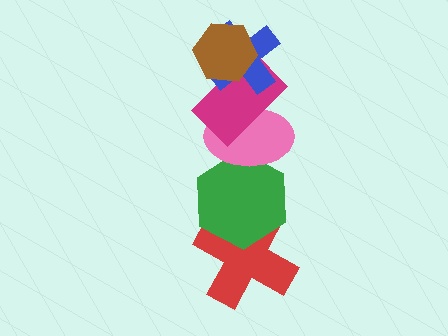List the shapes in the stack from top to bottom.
From top to bottom: the brown hexagon, the blue cross, the magenta rectangle, the pink ellipse, the green hexagon, the red cross.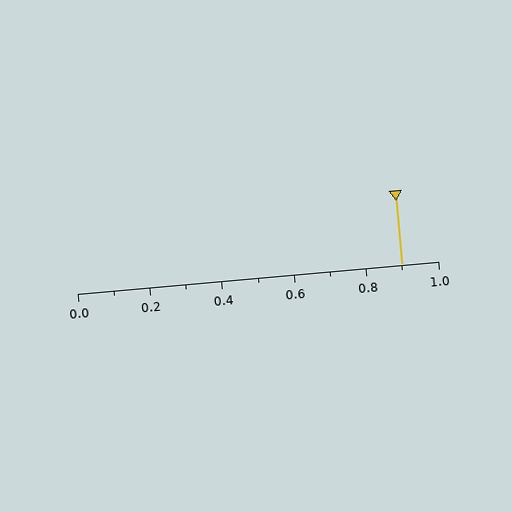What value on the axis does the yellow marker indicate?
The marker indicates approximately 0.9.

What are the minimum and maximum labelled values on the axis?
The axis runs from 0.0 to 1.0.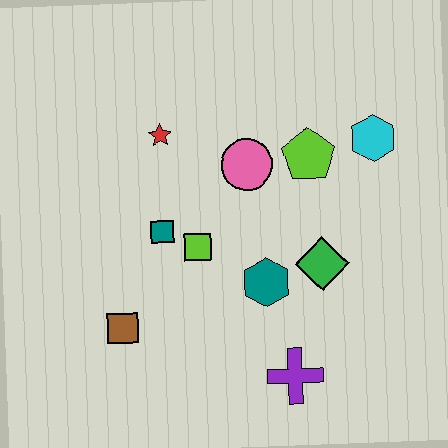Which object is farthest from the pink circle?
The purple cross is farthest from the pink circle.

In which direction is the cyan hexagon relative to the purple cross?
The cyan hexagon is above the purple cross.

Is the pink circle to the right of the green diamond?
No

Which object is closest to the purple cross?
The teal hexagon is closest to the purple cross.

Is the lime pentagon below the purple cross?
No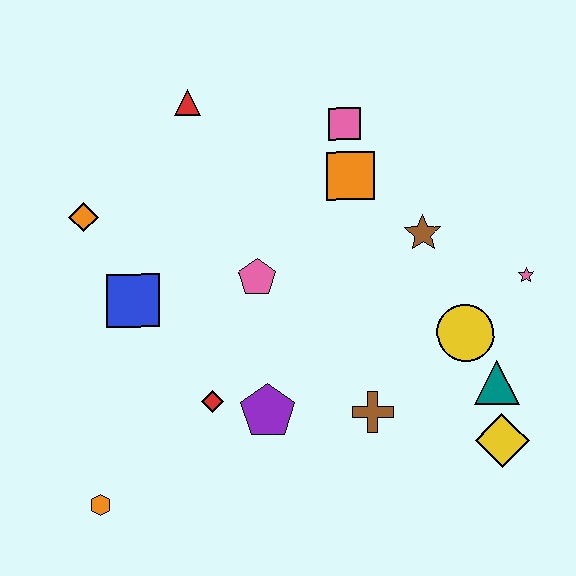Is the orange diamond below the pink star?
No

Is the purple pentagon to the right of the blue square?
Yes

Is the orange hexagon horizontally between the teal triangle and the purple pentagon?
No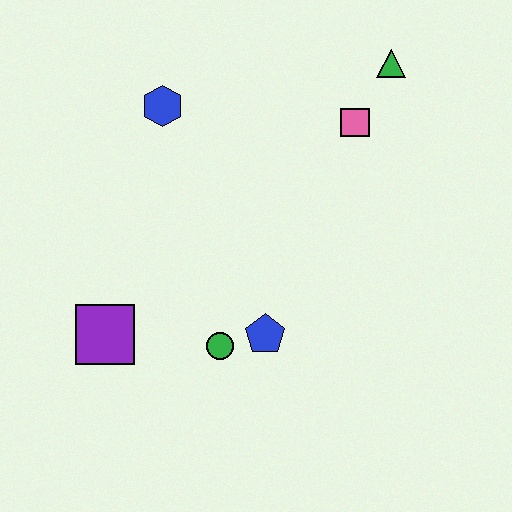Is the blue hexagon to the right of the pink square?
No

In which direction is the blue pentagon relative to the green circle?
The blue pentagon is to the right of the green circle.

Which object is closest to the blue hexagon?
The pink square is closest to the blue hexagon.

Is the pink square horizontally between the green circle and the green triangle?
Yes